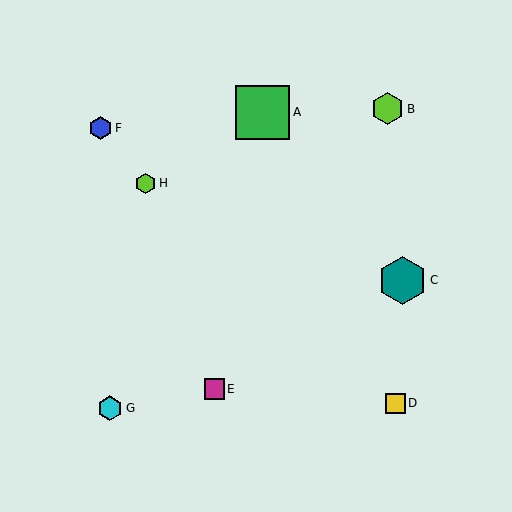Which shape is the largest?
The green square (labeled A) is the largest.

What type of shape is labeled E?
Shape E is a magenta square.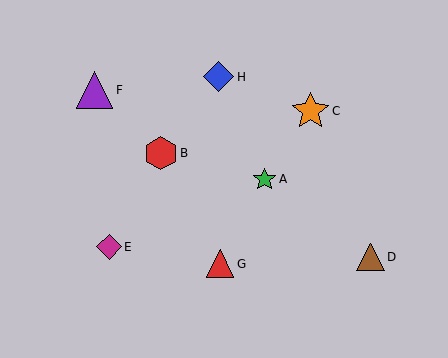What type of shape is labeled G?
Shape G is a red triangle.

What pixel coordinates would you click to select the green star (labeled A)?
Click at (264, 179) to select the green star A.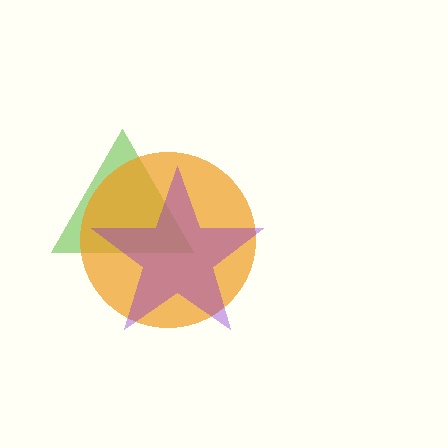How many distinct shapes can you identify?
There are 3 distinct shapes: a lime triangle, an orange circle, a purple star.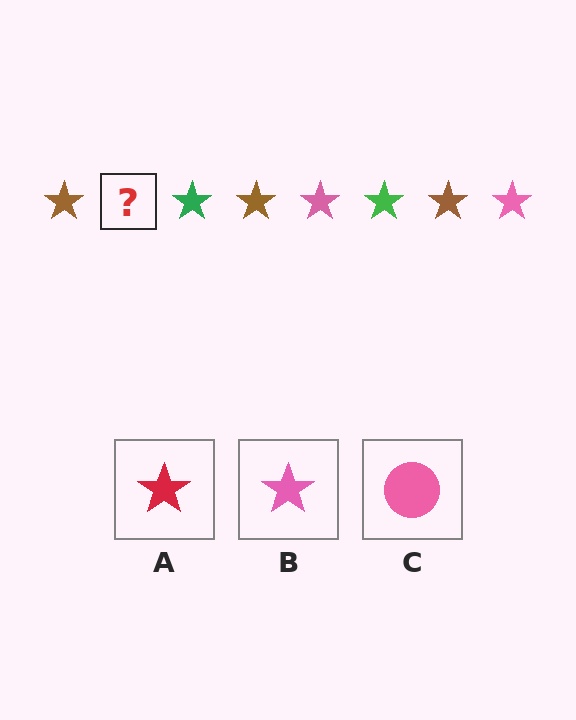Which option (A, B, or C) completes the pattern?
B.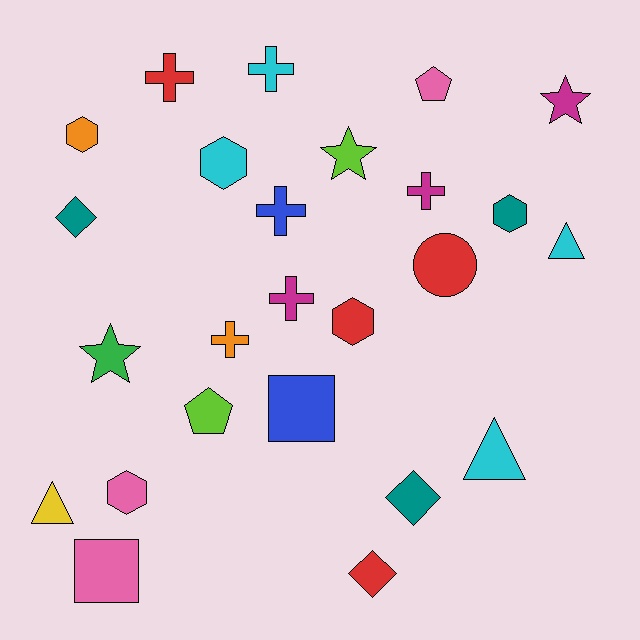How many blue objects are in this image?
There are 2 blue objects.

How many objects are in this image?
There are 25 objects.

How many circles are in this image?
There is 1 circle.